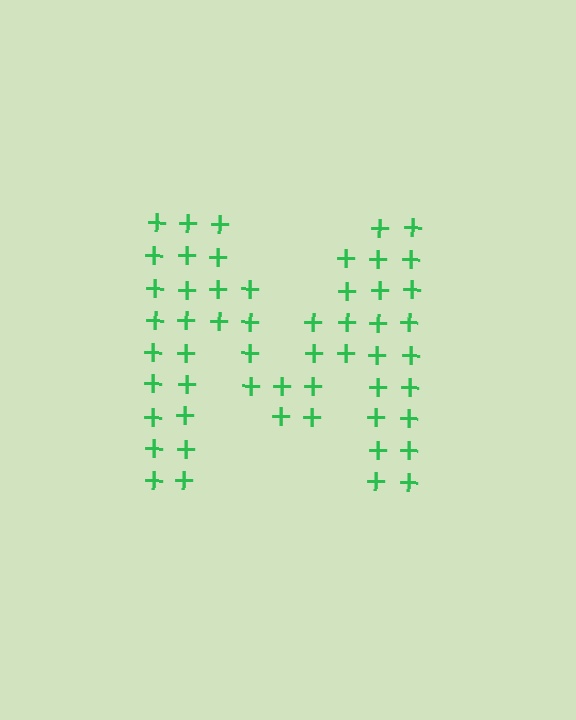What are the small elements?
The small elements are plus signs.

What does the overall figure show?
The overall figure shows the letter M.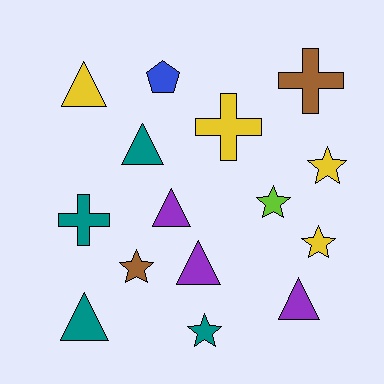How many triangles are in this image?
There are 6 triangles.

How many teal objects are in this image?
There are 4 teal objects.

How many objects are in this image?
There are 15 objects.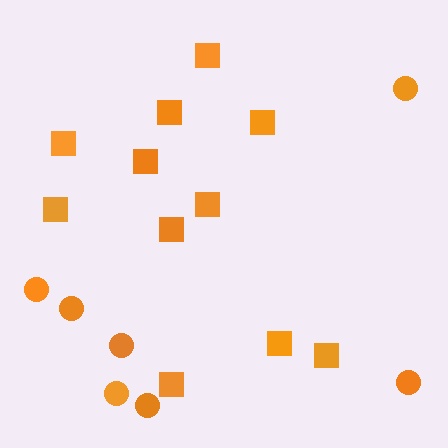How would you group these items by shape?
There are 2 groups: one group of circles (7) and one group of squares (11).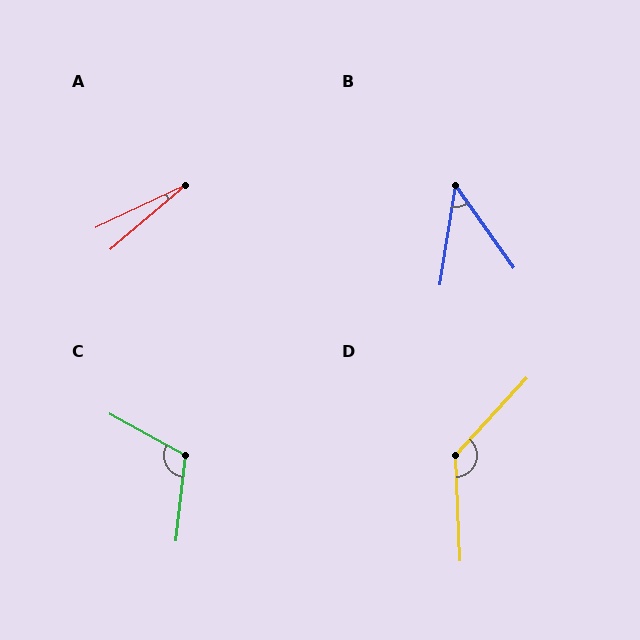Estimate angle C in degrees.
Approximately 112 degrees.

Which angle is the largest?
D, at approximately 135 degrees.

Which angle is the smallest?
A, at approximately 16 degrees.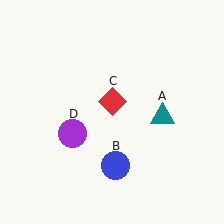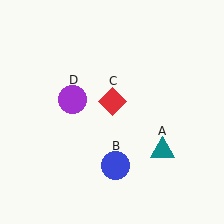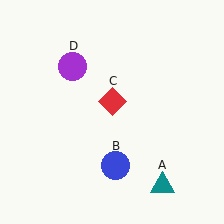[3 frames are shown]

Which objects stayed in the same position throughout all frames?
Blue circle (object B) and red diamond (object C) remained stationary.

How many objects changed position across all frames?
2 objects changed position: teal triangle (object A), purple circle (object D).